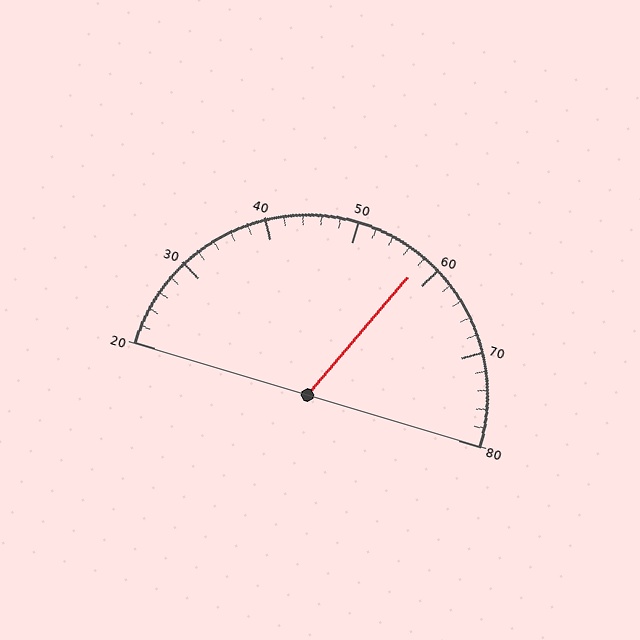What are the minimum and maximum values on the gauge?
The gauge ranges from 20 to 80.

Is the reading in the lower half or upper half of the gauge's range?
The reading is in the upper half of the range (20 to 80).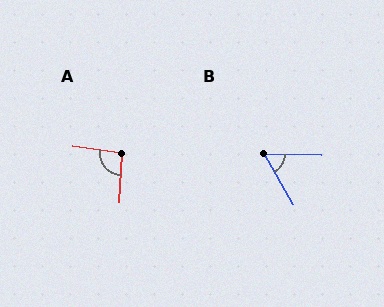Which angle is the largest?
A, at approximately 95 degrees.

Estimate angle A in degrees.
Approximately 95 degrees.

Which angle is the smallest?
B, at approximately 59 degrees.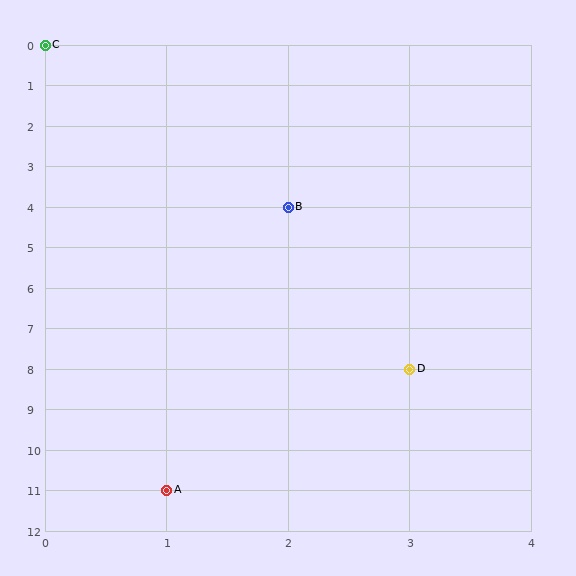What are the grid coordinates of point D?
Point D is at grid coordinates (3, 8).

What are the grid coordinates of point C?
Point C is at grid coordinates (0, 0).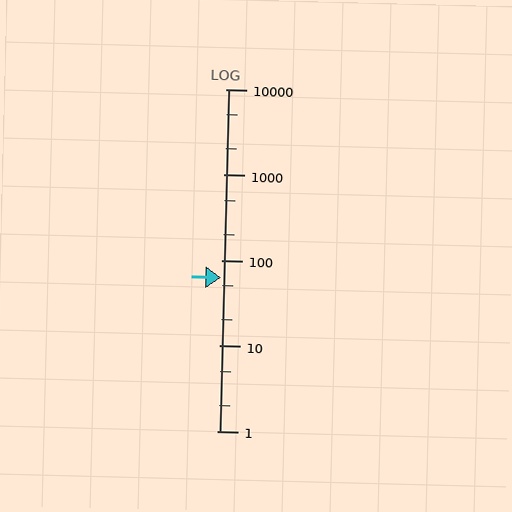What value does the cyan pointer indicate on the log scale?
The pointer indicates approximately 62.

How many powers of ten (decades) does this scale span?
The scale spans 4 decades, from 1 to 10000.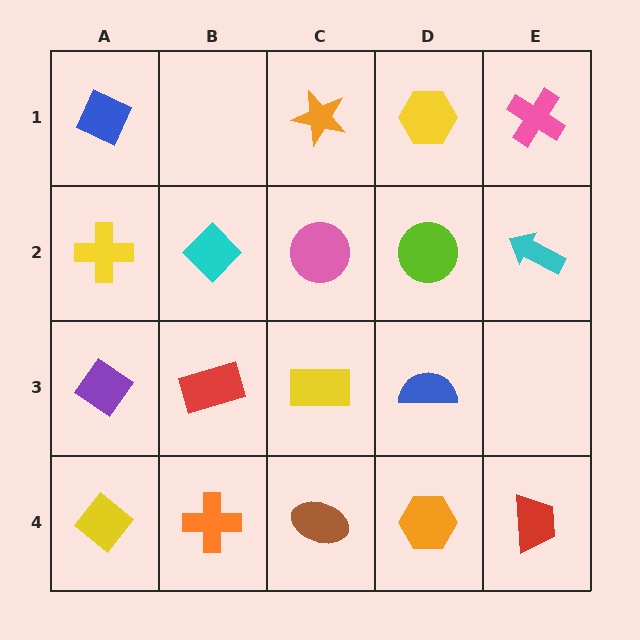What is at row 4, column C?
A brown ellipse.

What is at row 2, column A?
A yellow cross.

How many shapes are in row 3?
4 shapes.